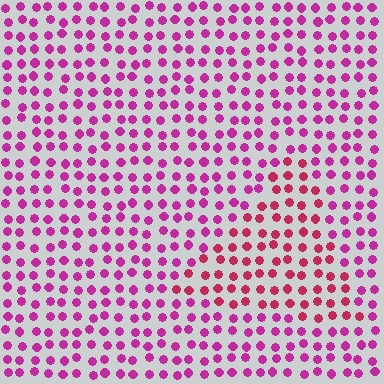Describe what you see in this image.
The image is filled with small magenta elements in a uniform arrangement. A triangle-shaped region is visible where the elements are tinted to a slightly different hue, forming a subtle color boundary.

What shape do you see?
I see a triangle.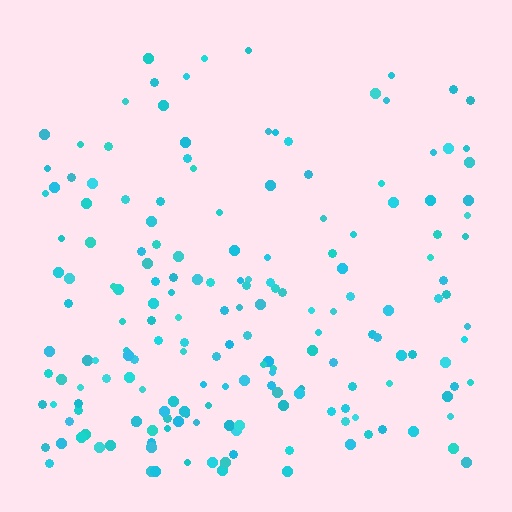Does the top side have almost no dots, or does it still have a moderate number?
Still a moderate number, just noticeably fewer than the bottom.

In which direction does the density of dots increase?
From top to bottom, with the bottom side densest.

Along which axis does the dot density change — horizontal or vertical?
Vertical.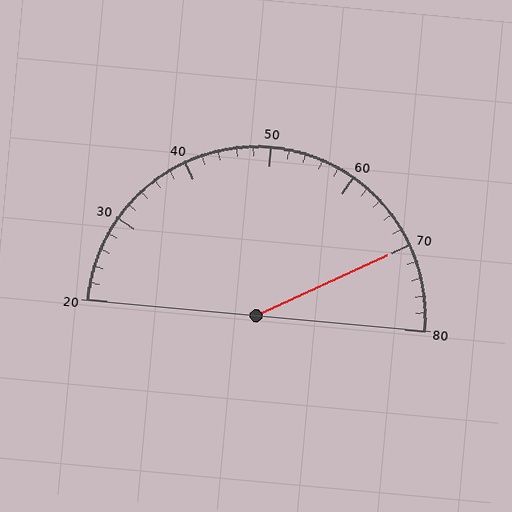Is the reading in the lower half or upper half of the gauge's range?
The reading is in the upper half of the range (20 to 80).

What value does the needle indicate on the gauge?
The needle indicates approximately 70.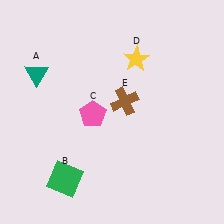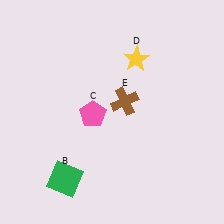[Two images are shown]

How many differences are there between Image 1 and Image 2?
There is 1 difference between the two images.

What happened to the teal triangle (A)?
The teal triangle (A) was removed in Image 2. It was in the top-left area of Image 1.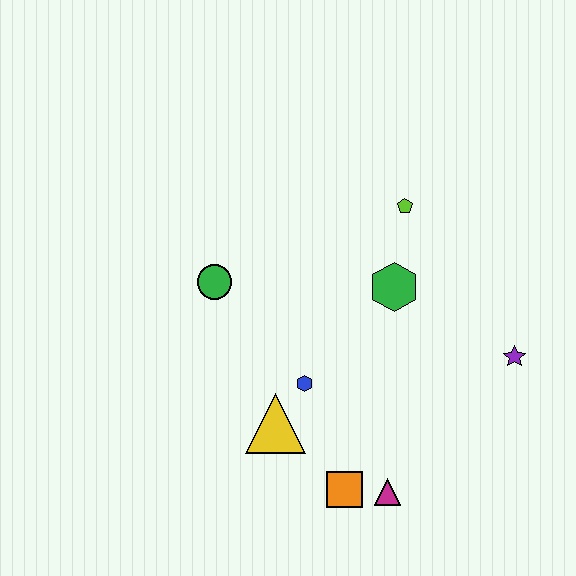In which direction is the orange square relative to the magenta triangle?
The orange square is to the left of the magenta triangle.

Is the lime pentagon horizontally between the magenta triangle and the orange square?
No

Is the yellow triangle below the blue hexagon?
Yes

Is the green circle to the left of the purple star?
Yes